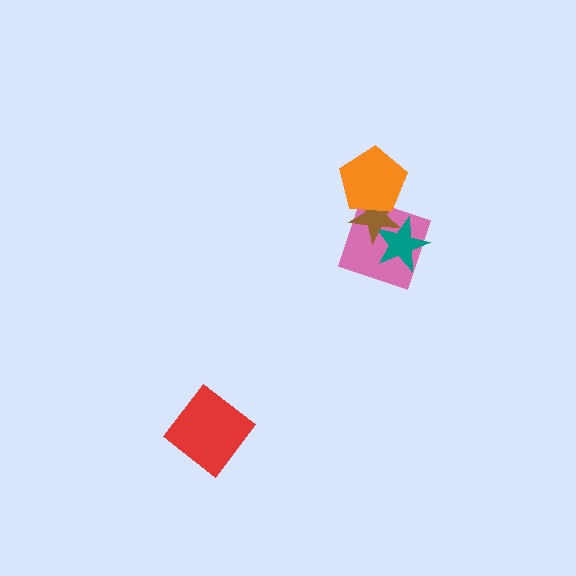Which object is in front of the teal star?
The brown star is in front of the teal star.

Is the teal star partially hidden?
Yes, it is partially covered by another shape.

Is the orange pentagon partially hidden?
No, no other shape covers it.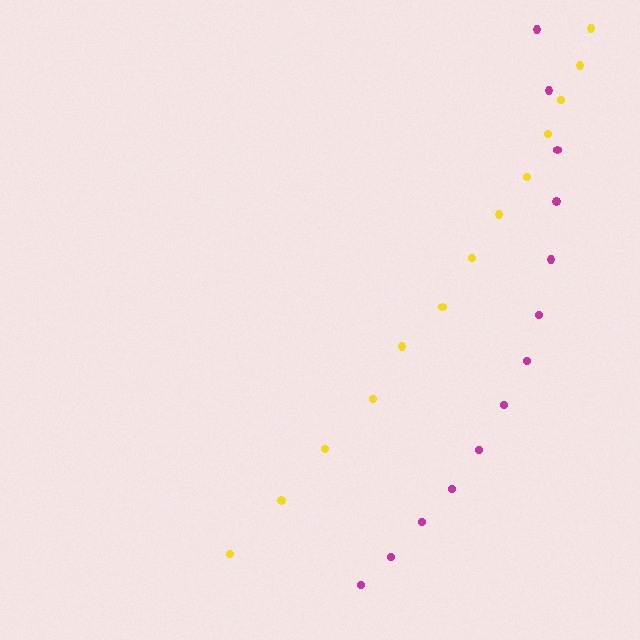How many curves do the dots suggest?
There are 2 distinct paths.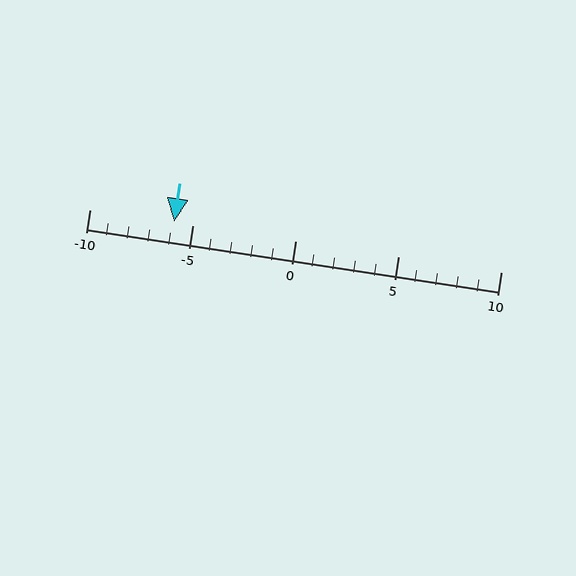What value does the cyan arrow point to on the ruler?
The cyan arrow points to approximately -6.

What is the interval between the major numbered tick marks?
The major tick marks are spaced 5 units apart.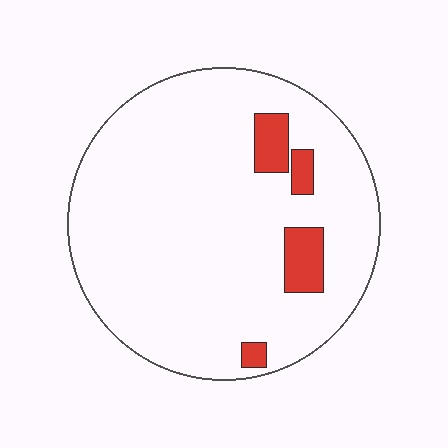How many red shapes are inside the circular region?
4.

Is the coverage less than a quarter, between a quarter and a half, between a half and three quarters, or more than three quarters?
Less than a quarter.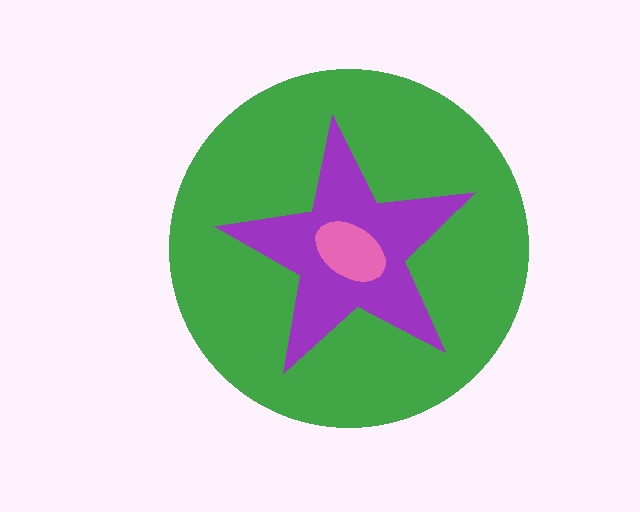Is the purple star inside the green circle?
Yes.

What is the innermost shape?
The pink ellipse.